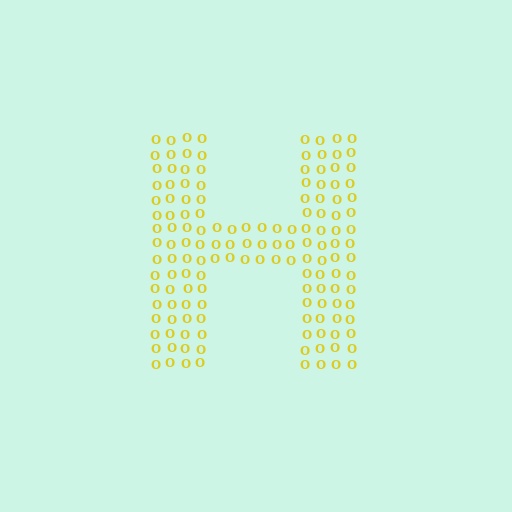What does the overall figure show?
The overall figure shows the letter H.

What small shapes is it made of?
It is made of small letter O's.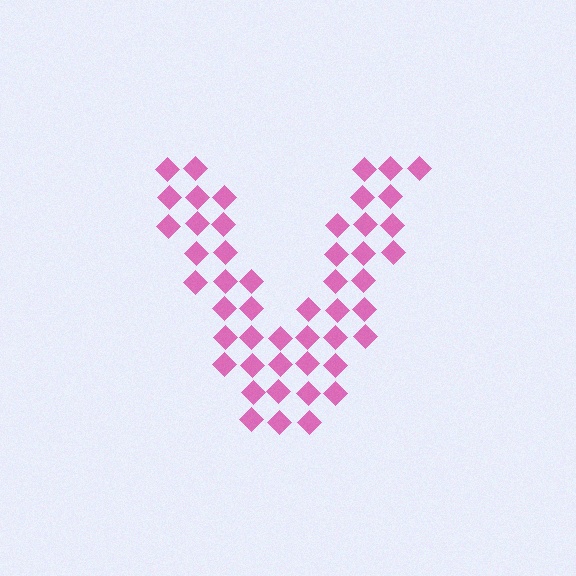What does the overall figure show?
The overall figure shows the letter V.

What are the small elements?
The small elements are diamonds.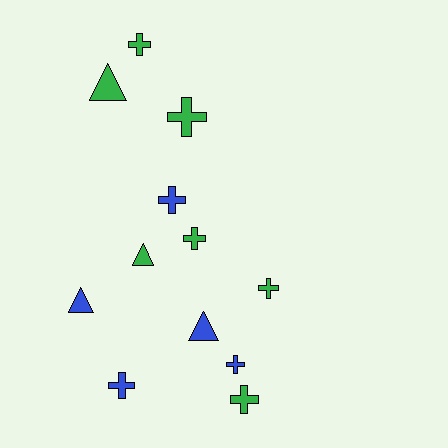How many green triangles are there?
There are 2 green triangles.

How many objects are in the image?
There are 12 objects.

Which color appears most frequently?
Green, with 7 objects.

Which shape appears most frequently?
Cross, with 8 objects.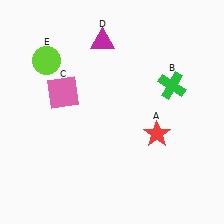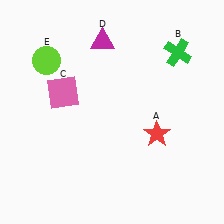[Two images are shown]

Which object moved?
The green cross (B) moved up.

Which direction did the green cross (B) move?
The green cross (B) moved up.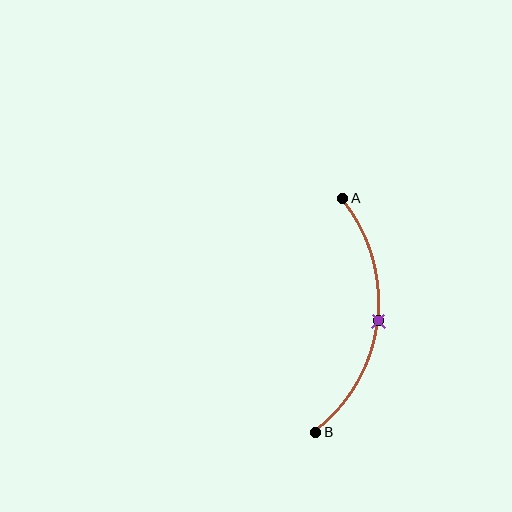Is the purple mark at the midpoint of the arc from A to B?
Yes. The purple mark lies on the arc at equal arc-length from both A and B — it is the arc midpoint.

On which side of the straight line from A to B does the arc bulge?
The arc bulges to the right of the straight line connecting A and B.